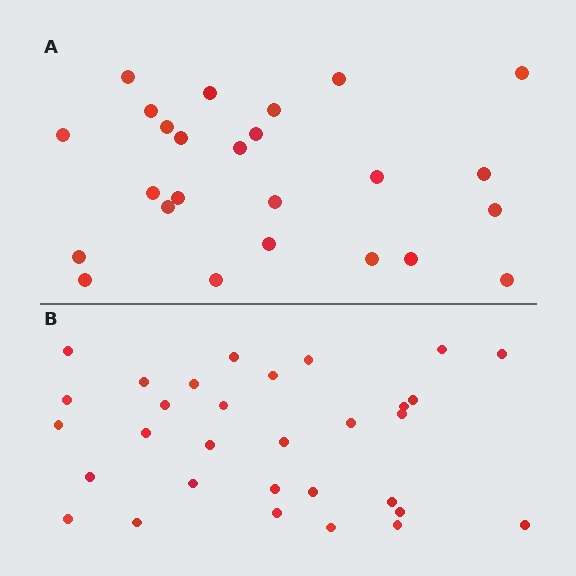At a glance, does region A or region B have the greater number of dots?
Region B (the bottom region) has more dots.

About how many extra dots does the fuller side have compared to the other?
Region B has about 6 more dots than region A.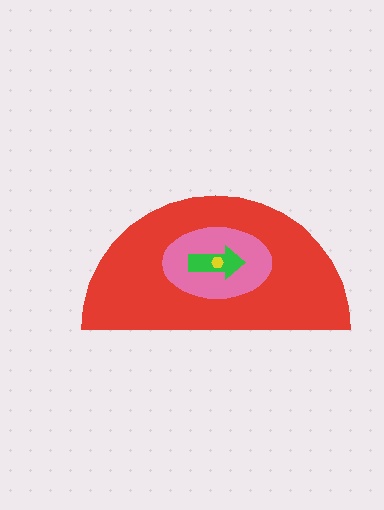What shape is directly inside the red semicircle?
The pink ellipse.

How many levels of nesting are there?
4.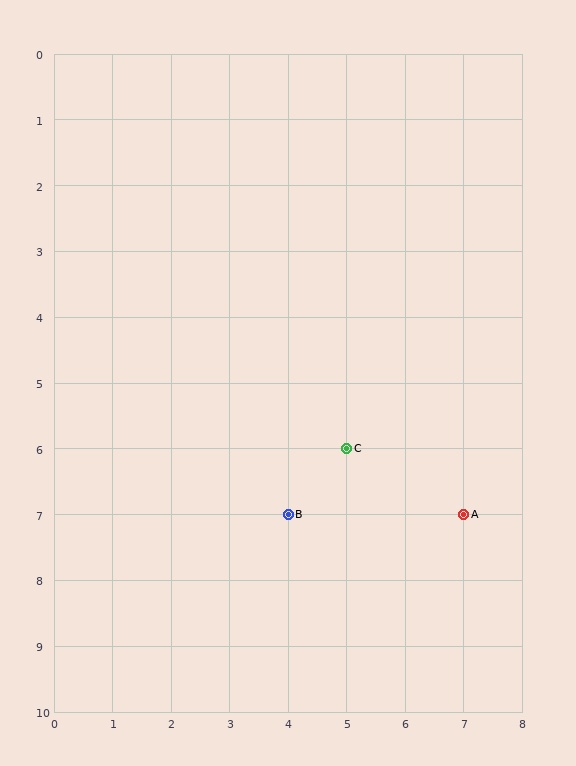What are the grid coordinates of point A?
Point A is at grid coordinates (7, 7).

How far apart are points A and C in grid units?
Points A and C are 2 columns and 1 row apart (about 2.2 grid units diagonally).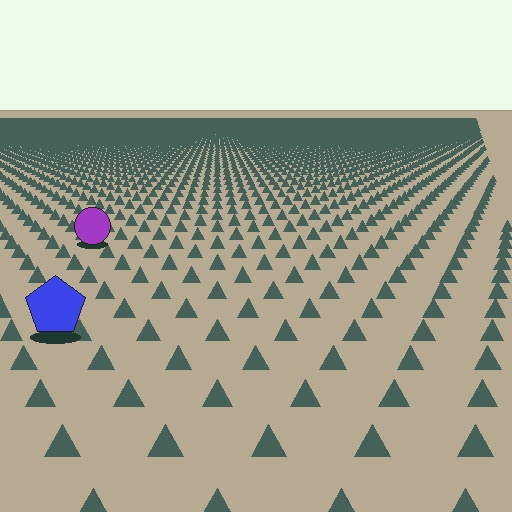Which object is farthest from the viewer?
The purple circle is farthest from the viewer. It appears smaller and the ground texture around it is denser.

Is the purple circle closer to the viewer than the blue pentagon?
No. The blue pentagon is closer — you can tell from the texture gradient: the ground texture is coarser near it.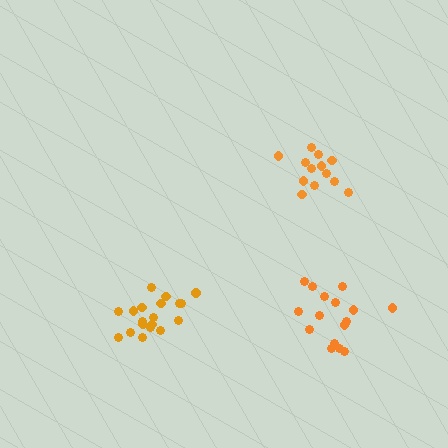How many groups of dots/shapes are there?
There are 3 groups.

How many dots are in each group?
Group 1: 16 dots, Group 2: 19 dots, Group 3: 13 dots (48 total).